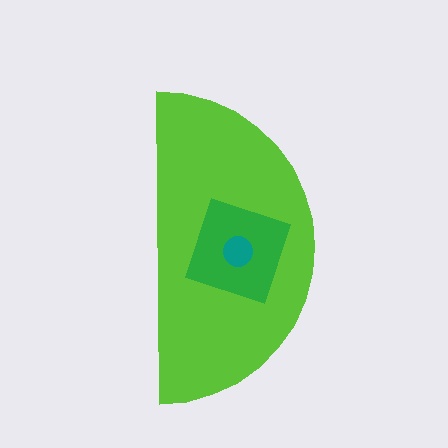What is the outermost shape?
The lime semicircle.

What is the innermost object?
The teal circle.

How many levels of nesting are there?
3.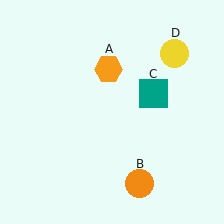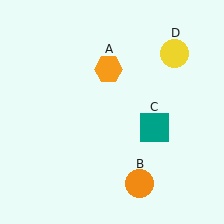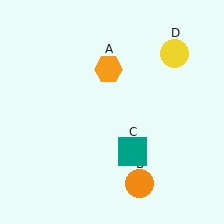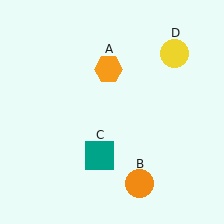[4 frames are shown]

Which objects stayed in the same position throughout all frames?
Orange hexagon (object A) and orange circle (object B) and yellow circle (object D) remained stationary.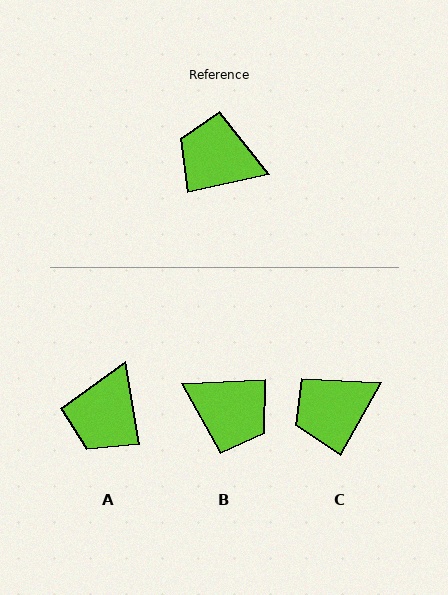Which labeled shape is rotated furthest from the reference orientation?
B, about 171 degrees away.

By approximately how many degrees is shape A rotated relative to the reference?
Approximately 88 degrees counter-clockwise.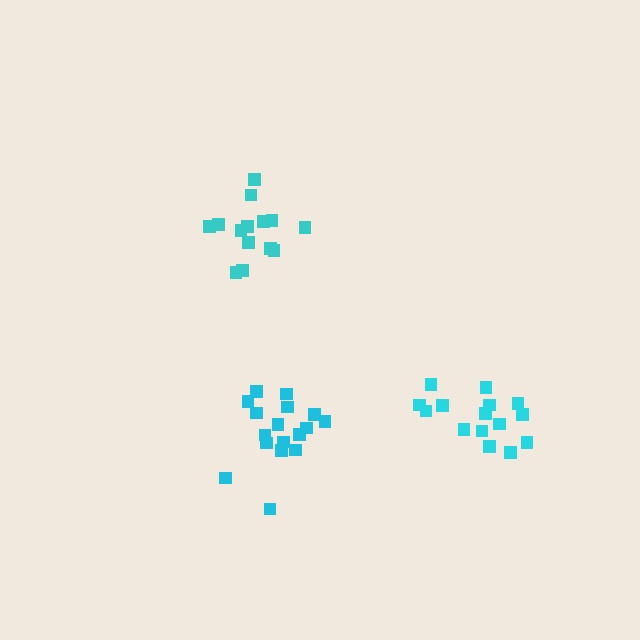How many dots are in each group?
Group 1: 14 dots, Group 2: 15 dots, Group 3: 17 dots (46 total).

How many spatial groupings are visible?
There are 3 spatial groupings.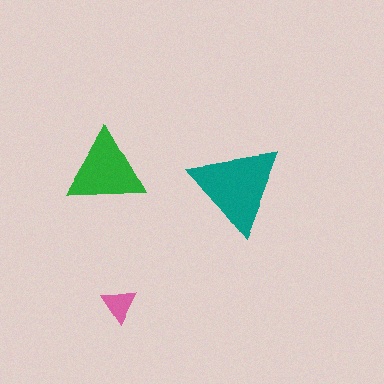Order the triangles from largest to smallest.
the teal one, the green one, the pink one.